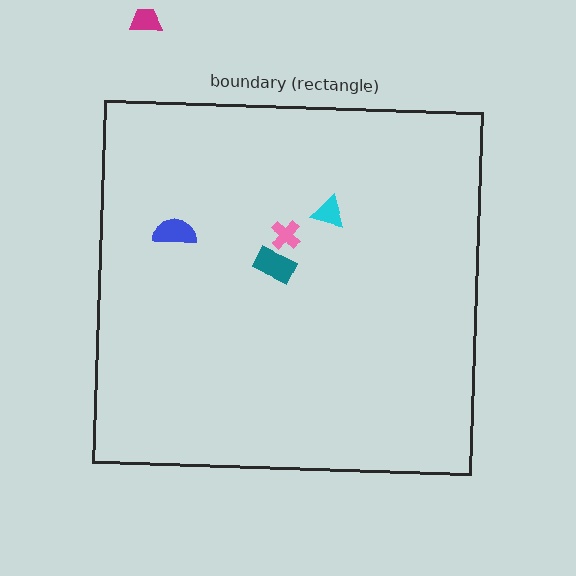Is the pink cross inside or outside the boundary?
Inside.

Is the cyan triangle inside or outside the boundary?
Inside.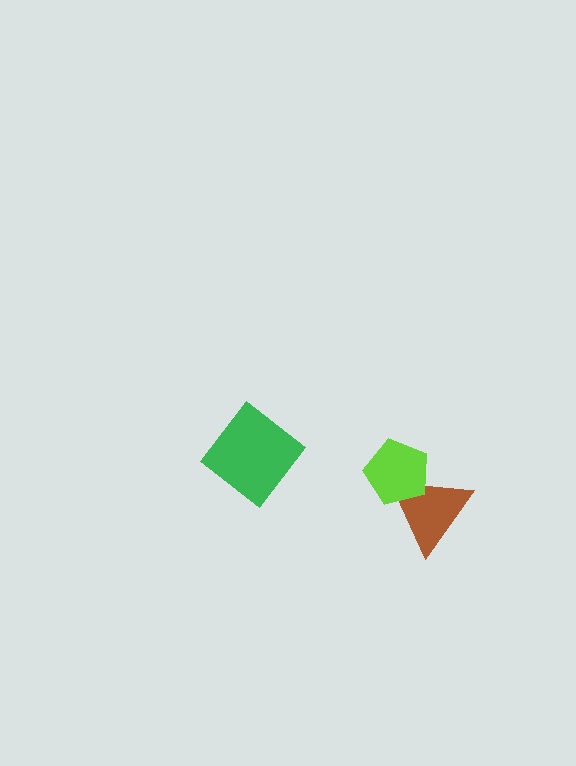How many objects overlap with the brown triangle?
1 object overlaps with the brown triangle.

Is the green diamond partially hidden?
No, no other shape covers it.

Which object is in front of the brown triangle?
The lime pentagon is in front of the brown triangle.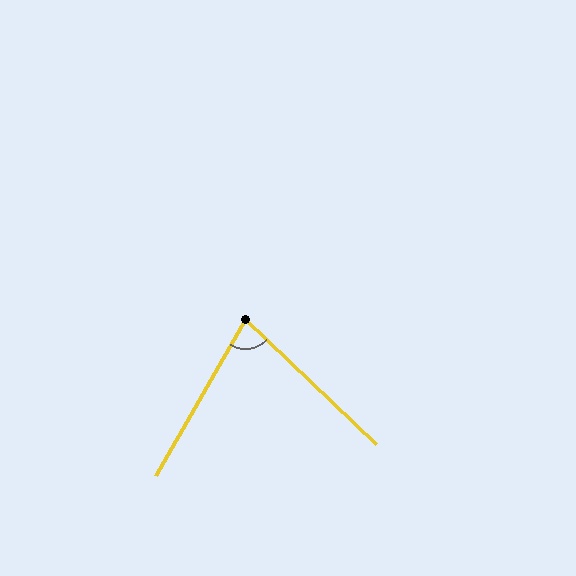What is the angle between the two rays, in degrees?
Approximately 76 degrees.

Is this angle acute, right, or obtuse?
It is acute.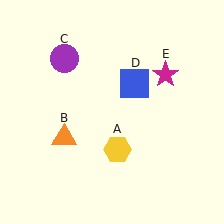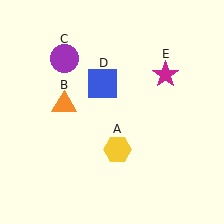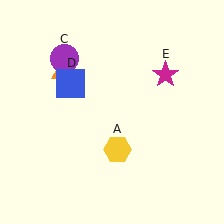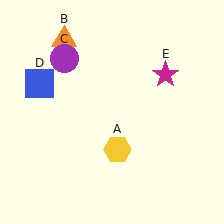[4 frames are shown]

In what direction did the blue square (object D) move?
The blue square (object D) moved left.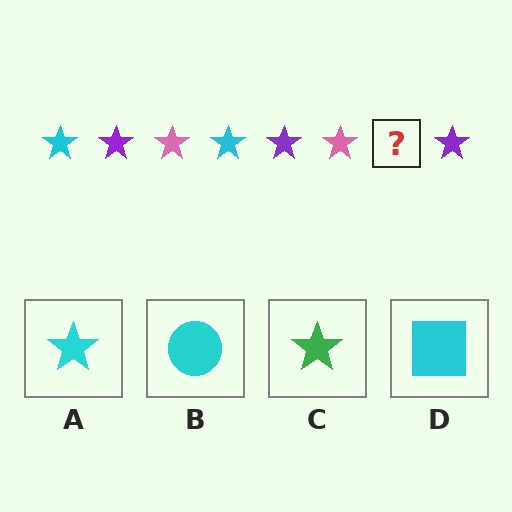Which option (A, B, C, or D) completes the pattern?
A.